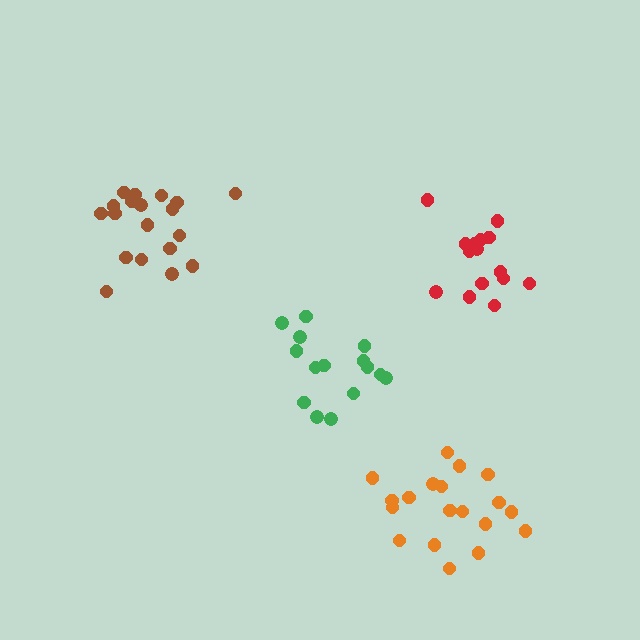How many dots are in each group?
Group 1: 15 dots, Group 2: 19 dots, Group 3: 15 dots, Group 4: 19 dots (68 total).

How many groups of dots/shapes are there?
There are 4 groups.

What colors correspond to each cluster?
The clusters are colored: green, brown, red, orange.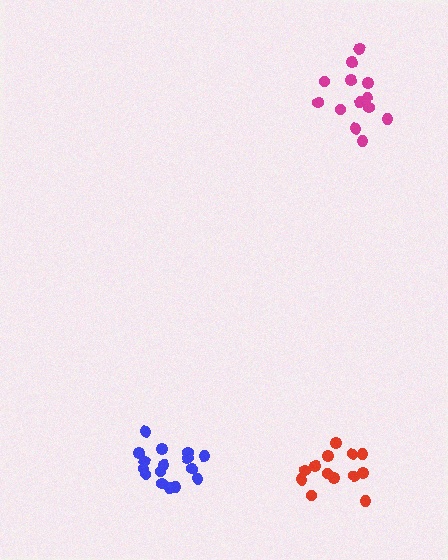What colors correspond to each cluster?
The clusters are colored: red, blue, magenta.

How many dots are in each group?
Group 1: 13 dots, Group 2: 16 dots, Group 3: 14 dots (43 total).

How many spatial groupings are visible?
There are 3 spatial groupings.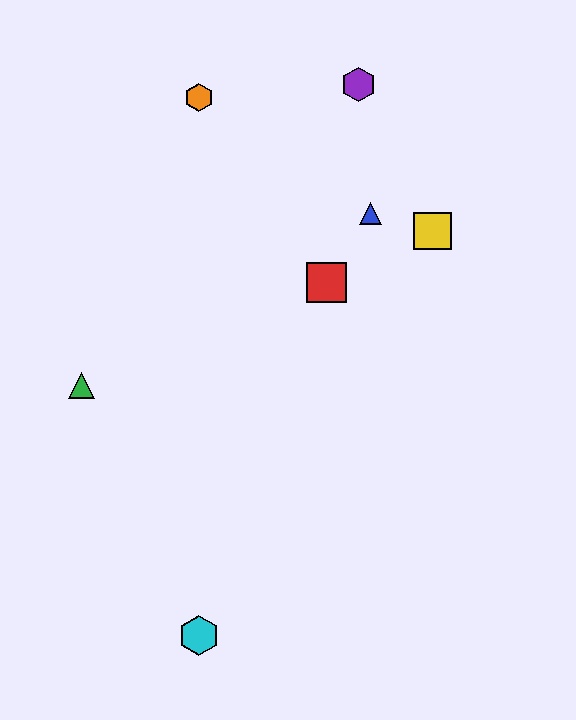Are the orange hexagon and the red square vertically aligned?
No, the orange hexagon is at x≈199 and the red square is at x≈326.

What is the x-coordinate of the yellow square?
The yellow square is at x≈433.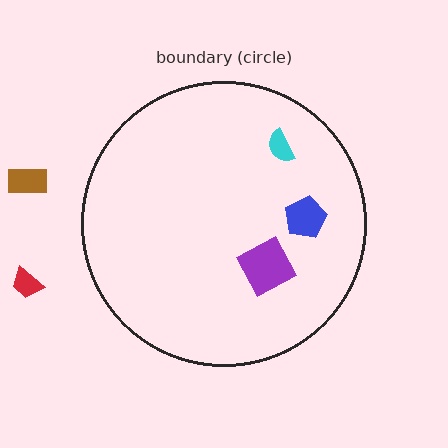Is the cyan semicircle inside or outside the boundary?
Inside.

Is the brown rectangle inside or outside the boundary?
Outside.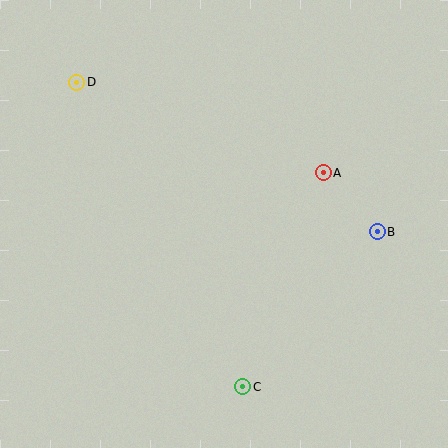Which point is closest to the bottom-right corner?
Point C is closest to the bottom-right corner.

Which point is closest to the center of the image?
Point A at (323, 173) is closest to the center.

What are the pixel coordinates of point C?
Point C is at (243, 387).